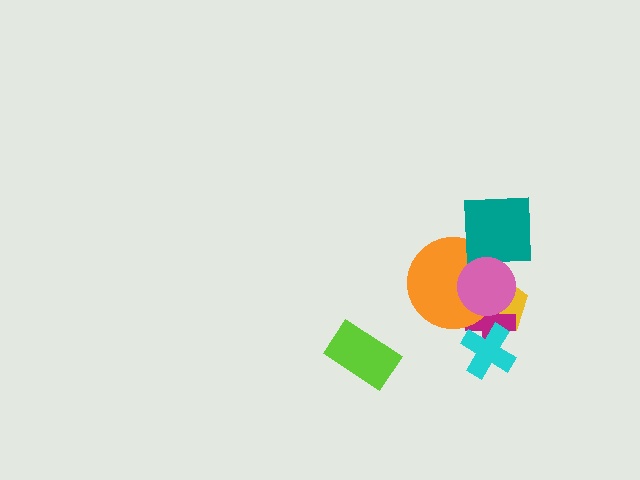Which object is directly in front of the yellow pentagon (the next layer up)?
The magenta cross is directly in front of the yellow pentagon.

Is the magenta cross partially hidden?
Yes, it is partially covered by another shape.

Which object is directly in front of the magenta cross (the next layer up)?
The cyan cross is directly in front of the magenta cross.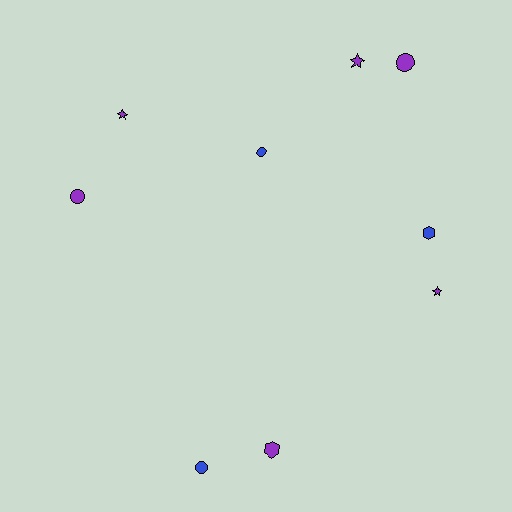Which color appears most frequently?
Purple, with 6 objects.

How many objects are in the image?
There are 9 objects.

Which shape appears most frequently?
Circle, with 4 objects.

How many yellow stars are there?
There are no yellow stars.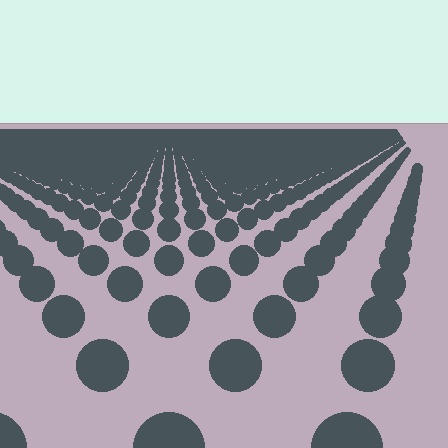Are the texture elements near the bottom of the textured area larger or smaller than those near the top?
Larger. Near the bottom, elements are closer to the viewer and appear at a bigger on-screen size.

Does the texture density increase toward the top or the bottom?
Density increases toward the top.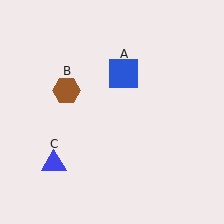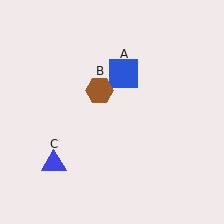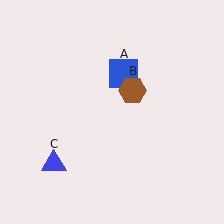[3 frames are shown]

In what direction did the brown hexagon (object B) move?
The brown hexagon (object B) moved right.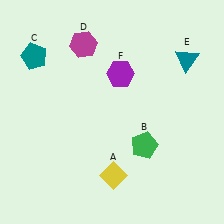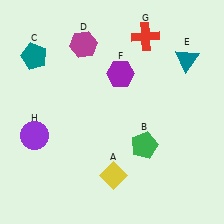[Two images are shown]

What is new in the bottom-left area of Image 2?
A purple circle (H) was added in the bottom-left area of Image 2.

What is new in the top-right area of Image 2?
A red cross (G) was added in the top-right area of Image 2.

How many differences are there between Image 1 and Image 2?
There are 2 differences between the two images.